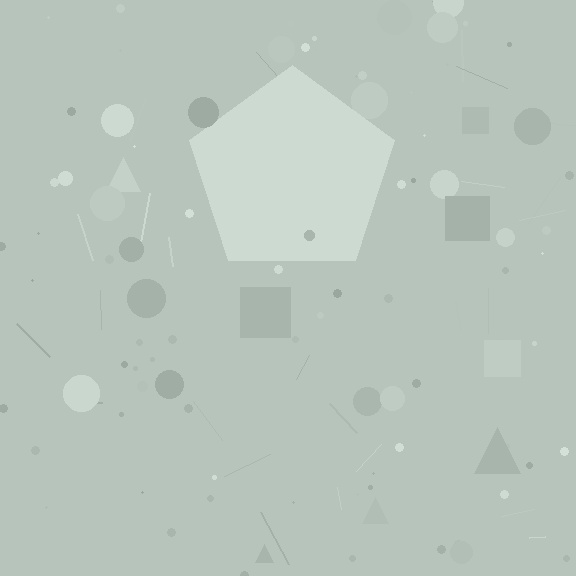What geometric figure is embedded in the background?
A pentagon is embedded in the background.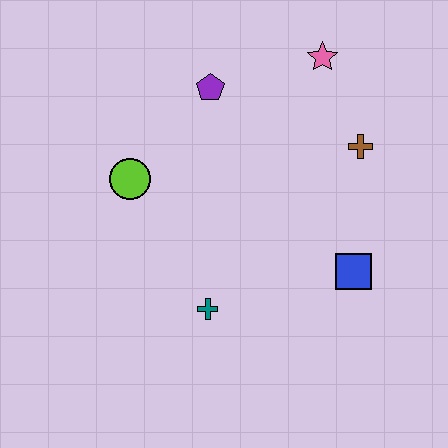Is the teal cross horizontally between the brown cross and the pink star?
No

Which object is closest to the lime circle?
The purple pentagon is closest to the lime circle.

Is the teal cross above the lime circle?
No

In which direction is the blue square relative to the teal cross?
The blue square is to the right of the teal cross.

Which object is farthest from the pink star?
The teal cross is farthest from the pink star.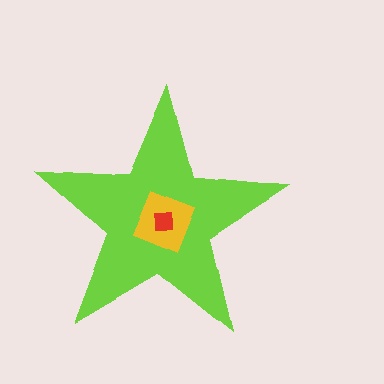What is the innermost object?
The red square.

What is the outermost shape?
The lime star.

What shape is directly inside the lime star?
The yellow diamond.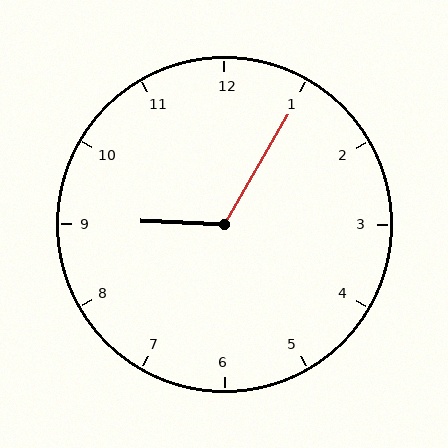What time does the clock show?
9:05.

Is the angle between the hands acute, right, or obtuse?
It is obtuse.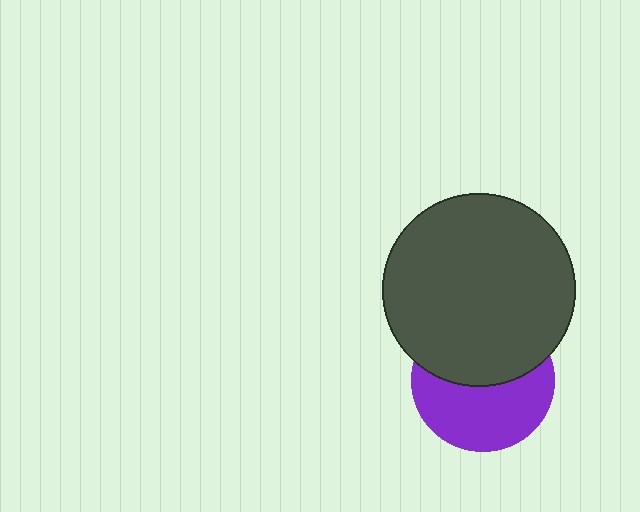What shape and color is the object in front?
The object in front is a dark gray circle.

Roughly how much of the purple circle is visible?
About half of it is visible (roughly 53%).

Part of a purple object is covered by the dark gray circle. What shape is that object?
It is a circle.